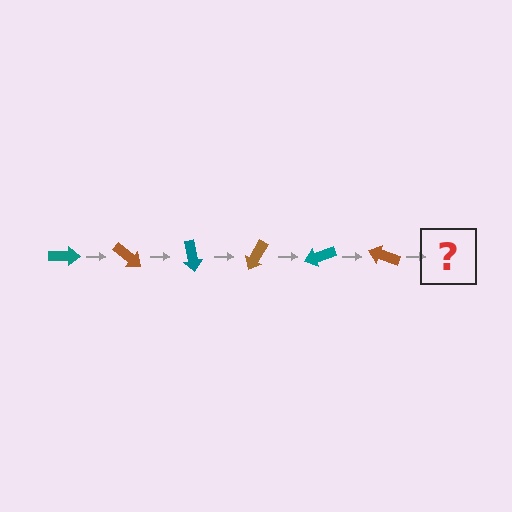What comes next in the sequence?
The next element should be a teal arrow, rotated 240 degrees from the start.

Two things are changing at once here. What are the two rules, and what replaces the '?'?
The two rules are that it rotates 40 degrees each step and the color cycles through teal and brown. The '?' should be a teal arrow, rotated 240 degrees from the start.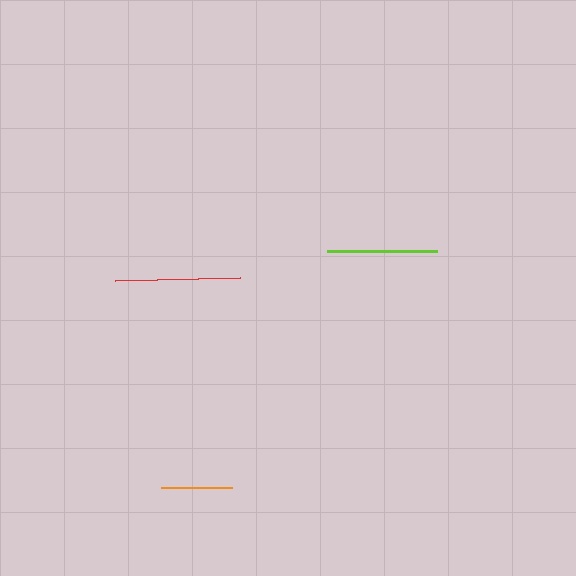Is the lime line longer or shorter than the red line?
The red line is longer than the lime line.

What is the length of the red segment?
The red segment is approximately 124 pixels long.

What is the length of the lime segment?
The lime segment is approximately 110 pixels long.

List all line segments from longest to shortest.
From longest to shortest: red, lime, orange.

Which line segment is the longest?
The red line is the longest at approximately 124 pixels.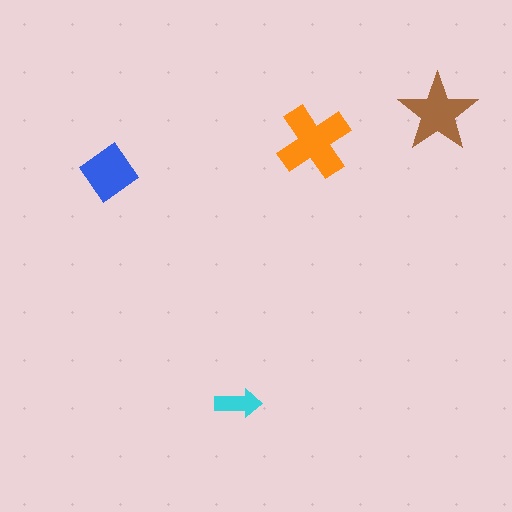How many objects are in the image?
There are 4 objects in the image.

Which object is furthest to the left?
The blue diamond is leftmost.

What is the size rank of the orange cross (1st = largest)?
1st.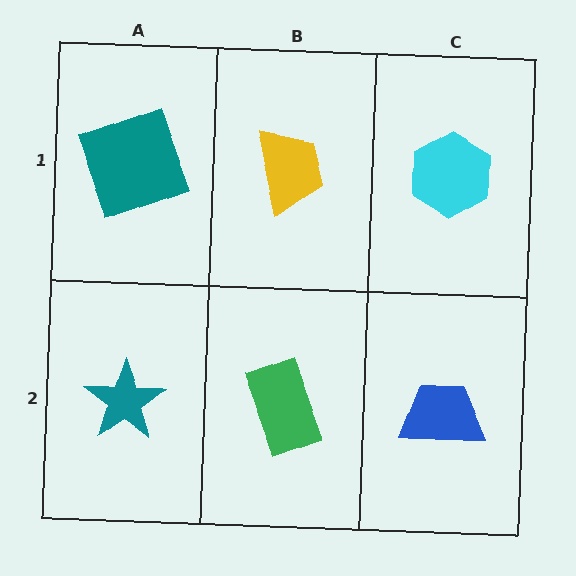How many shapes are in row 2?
3 shapes.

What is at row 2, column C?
A blue trapezoid.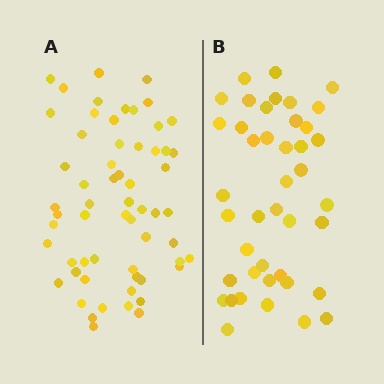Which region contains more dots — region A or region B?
Region A (the left region) has more dots.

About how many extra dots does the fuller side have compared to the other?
Region A has approximately 20 more dots than region B.